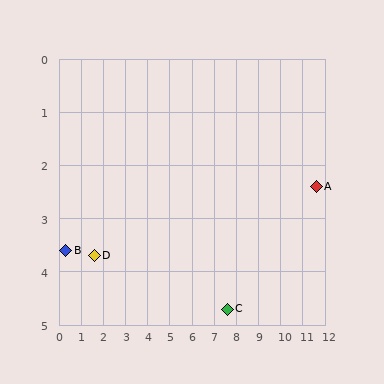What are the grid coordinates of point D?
Point D is at approximately (1.6, 3.7).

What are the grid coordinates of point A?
Point A is at approximately (11.6, 2.4).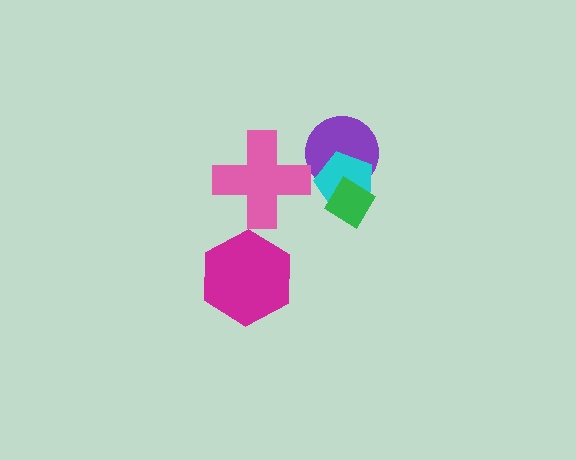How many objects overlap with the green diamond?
2 objects overlap with the green diamond.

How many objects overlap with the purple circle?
2 objects overlap with the purple circle.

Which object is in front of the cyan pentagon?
The green diamond is in front of the cyan pentagon.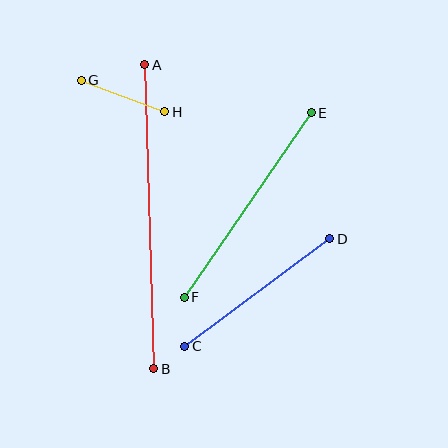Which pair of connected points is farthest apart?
Points A and B are farthest apart.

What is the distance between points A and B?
The distance is approximately 304 pixels.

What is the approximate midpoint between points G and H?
The midpoint is at approximately (123, 96) pixels.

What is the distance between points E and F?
The distance is approximately 224 pixels.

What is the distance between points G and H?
The distance is approximately 89 pixels.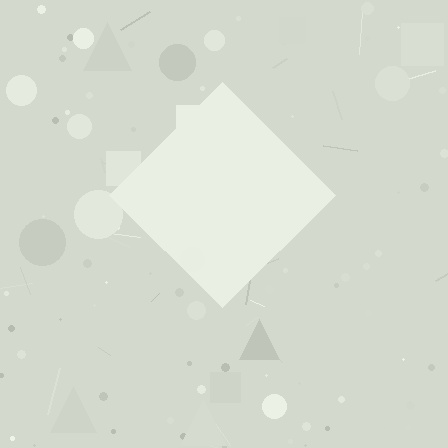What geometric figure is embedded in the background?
A diamond is embedded in the background.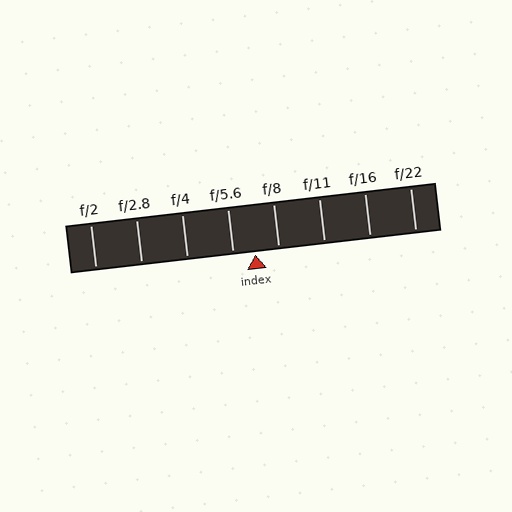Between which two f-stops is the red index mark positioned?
The index mark is between f/5.6 and f/8.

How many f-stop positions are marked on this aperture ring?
There are 8 f-stop positions marked.